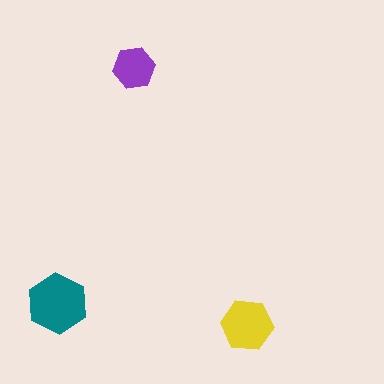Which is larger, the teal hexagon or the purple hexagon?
The teal one.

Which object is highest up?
The purple hexagon is topmost.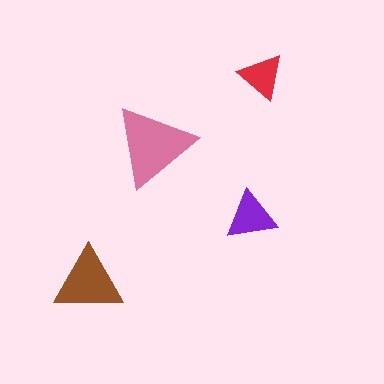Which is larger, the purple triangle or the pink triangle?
The pink one.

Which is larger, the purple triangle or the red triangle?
The purple one.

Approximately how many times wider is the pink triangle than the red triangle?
About 2 times wider.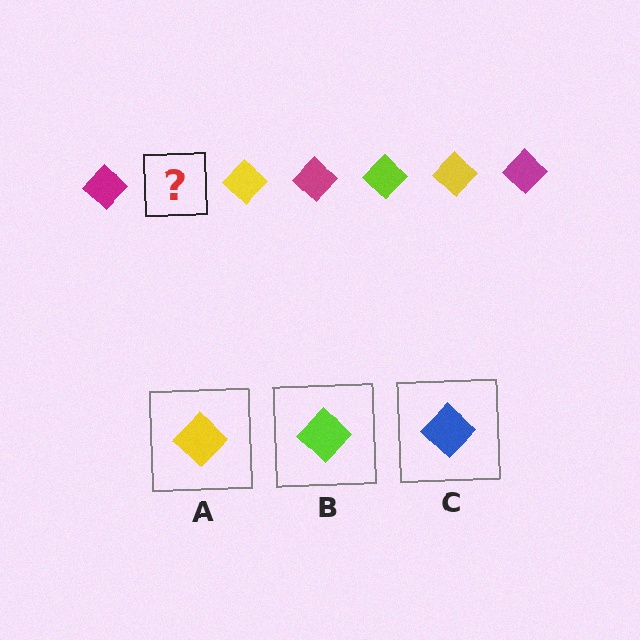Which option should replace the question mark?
Option B.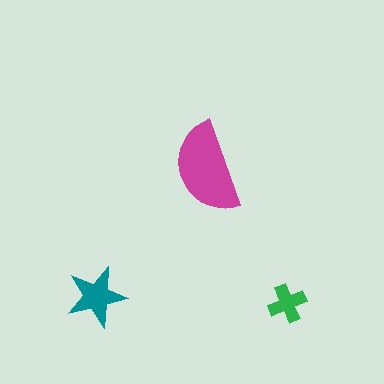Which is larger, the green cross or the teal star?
The teal star.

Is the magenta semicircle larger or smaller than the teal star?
Larger.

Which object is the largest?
The magenta semicircle.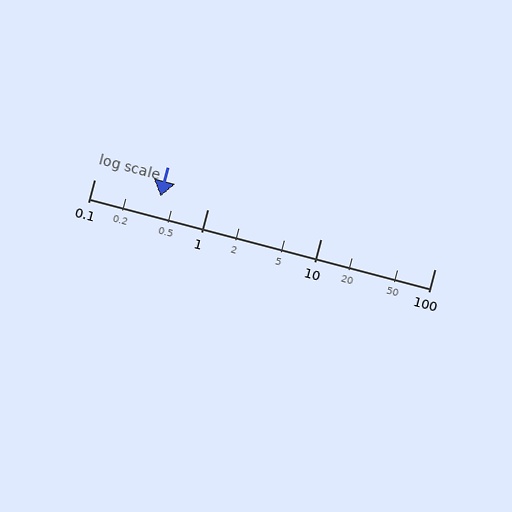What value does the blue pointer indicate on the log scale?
The pointer indicates approximately 0.38.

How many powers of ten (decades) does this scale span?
The scale spans 3 decades, from 0.1 to 100.